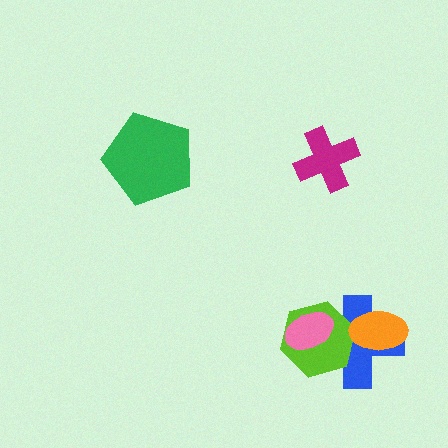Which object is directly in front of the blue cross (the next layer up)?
The lime hexagon is directly in front of the blue cross.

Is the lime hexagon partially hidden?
Yes, it is partially covered by another shape.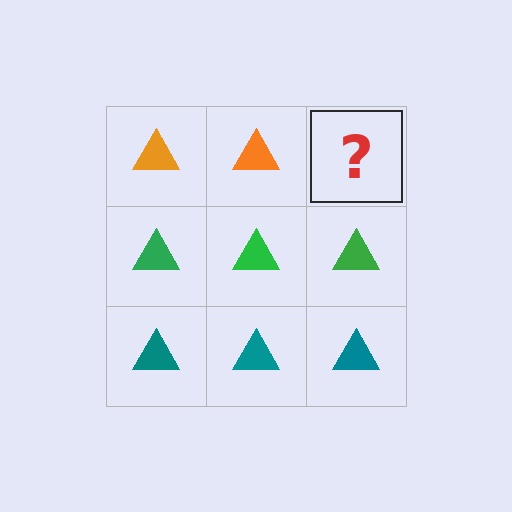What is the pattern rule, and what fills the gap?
The rule is that each row has a consistent color. The gap should be filled with an orange triangle.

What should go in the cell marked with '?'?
The missing cell should contain an orange triangle.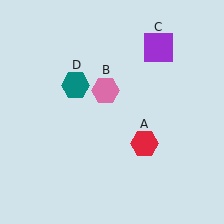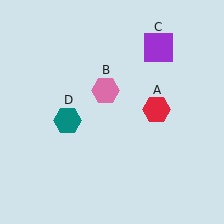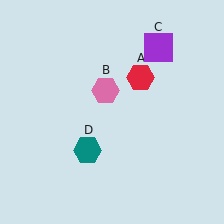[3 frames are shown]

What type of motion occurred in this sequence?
The red hexagon (object A), teal hexagon (object D) rotated counterclockwise around the center of the scene.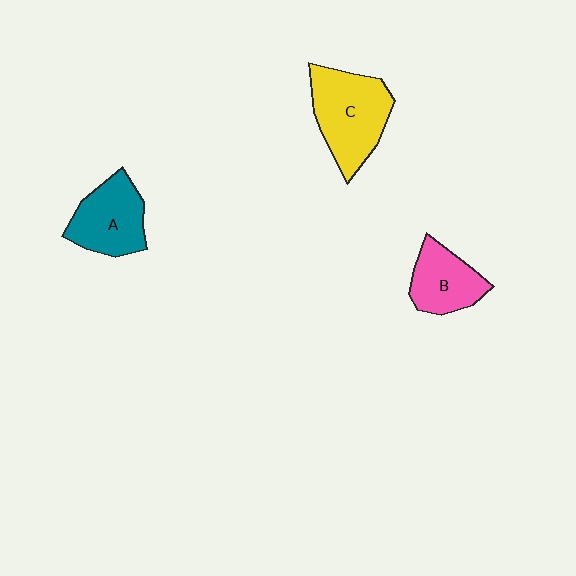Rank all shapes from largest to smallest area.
From largest to smallest: C (yellow), A (teal), B (pink).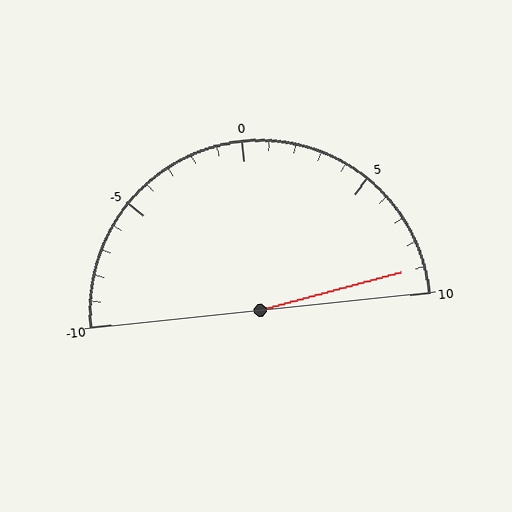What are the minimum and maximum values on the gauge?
The gauge ranges from -10 to 10.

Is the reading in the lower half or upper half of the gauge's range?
The reading is in the upper half of the range (-10 to 10).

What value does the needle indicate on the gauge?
The needle indicates approximately 9.